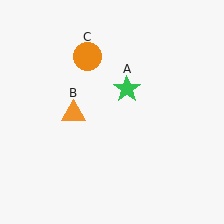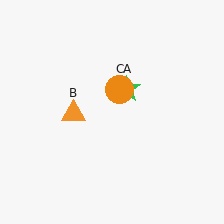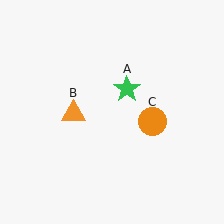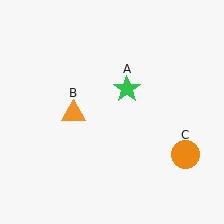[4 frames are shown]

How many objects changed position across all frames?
1 object changed position: orange circle (object C).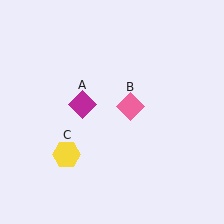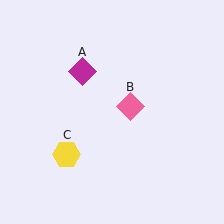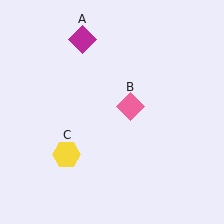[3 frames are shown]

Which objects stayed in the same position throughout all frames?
Pink diamond (object B) and yellow hexagon (object C) remained stationary.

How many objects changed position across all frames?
1 object changed position: magenta diamond (object A).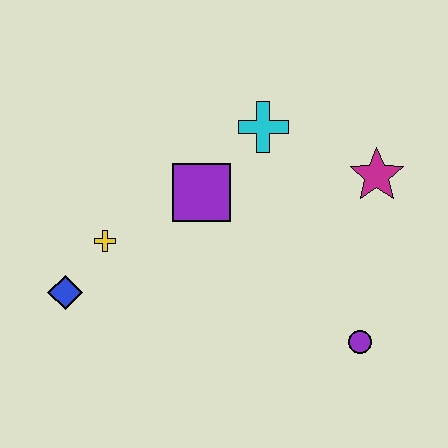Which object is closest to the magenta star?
The cyan cross is closest to the magenta star.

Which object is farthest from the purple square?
The purple circle is farthest from the purple square.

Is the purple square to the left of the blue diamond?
No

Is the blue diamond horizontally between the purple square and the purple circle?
No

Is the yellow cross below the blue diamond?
No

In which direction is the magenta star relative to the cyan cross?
The magenta star is to the right of the cyan cross.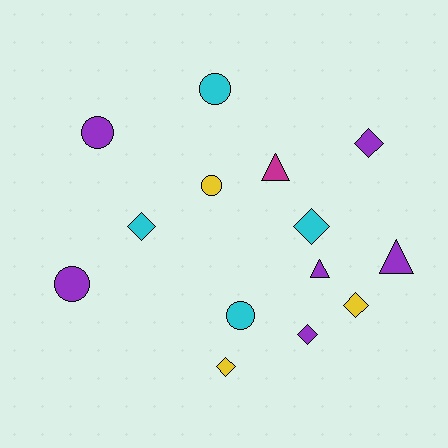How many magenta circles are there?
There are no magenta circles.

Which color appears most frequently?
Purple, with 6 objects.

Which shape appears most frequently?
Diamond, with 6 objects.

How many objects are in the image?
There are 14 objects.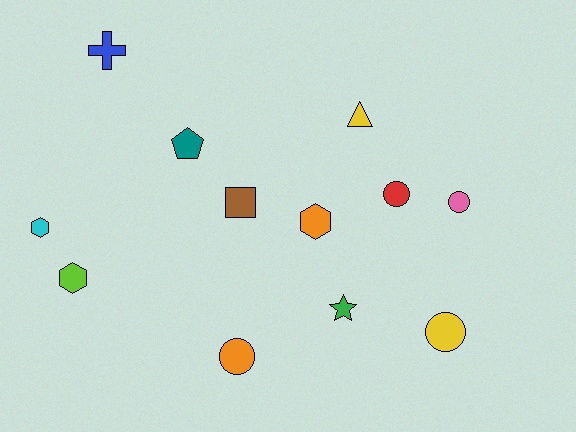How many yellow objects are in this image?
There are 2 yellow objects.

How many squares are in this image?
There is 1 square.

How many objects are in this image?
There are 12 objects.